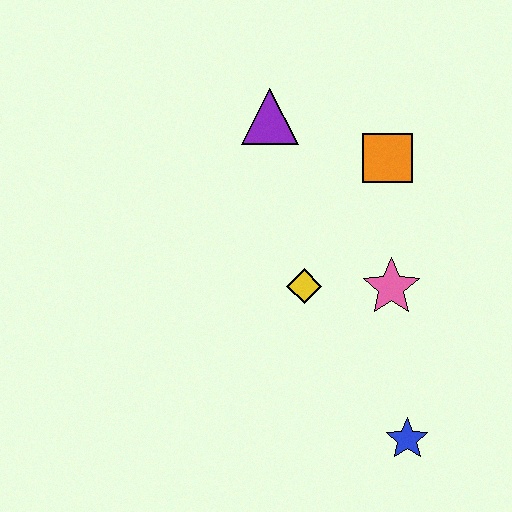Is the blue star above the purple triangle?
No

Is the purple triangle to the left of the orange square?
Yes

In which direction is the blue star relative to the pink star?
The blue star is below the pink star.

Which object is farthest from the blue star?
The purple triangle is farthest from the blue star.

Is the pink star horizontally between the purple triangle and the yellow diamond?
No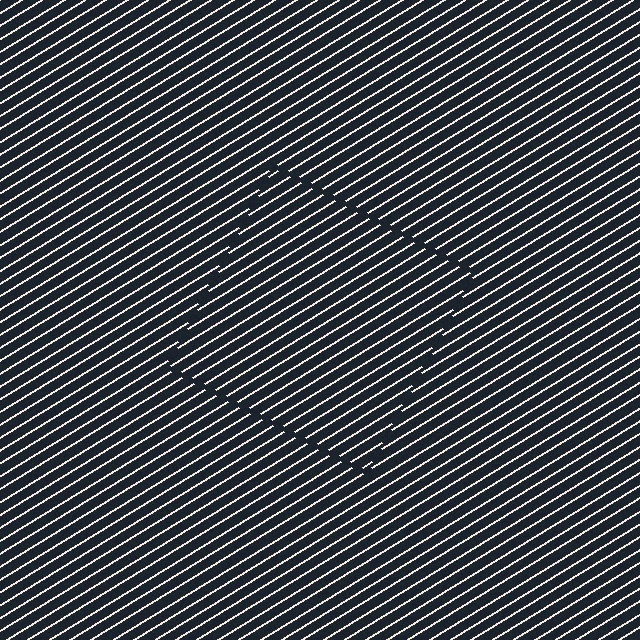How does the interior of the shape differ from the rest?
The interior of the shape contains the same grating, shifted by half a period — the contour is defined by the phase discontinuity where line-ends from the inner and outer gratings abut.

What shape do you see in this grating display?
An illusory square. The interior of the shape contains the same grating, shifted by half a period — the contour is defined by the phase discontinuity where line-ends from the inner and outer gratings abut.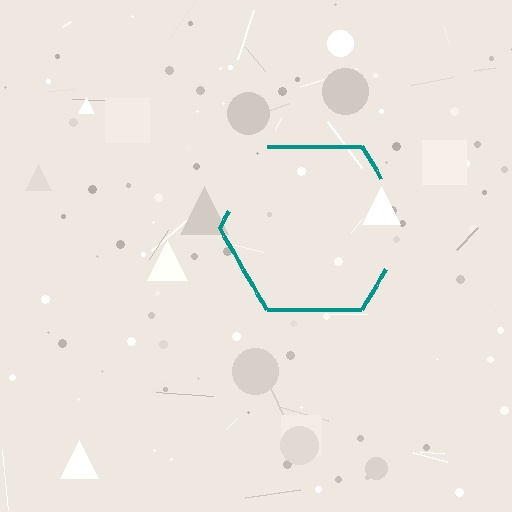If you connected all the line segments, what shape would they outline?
They would outline a hexagon.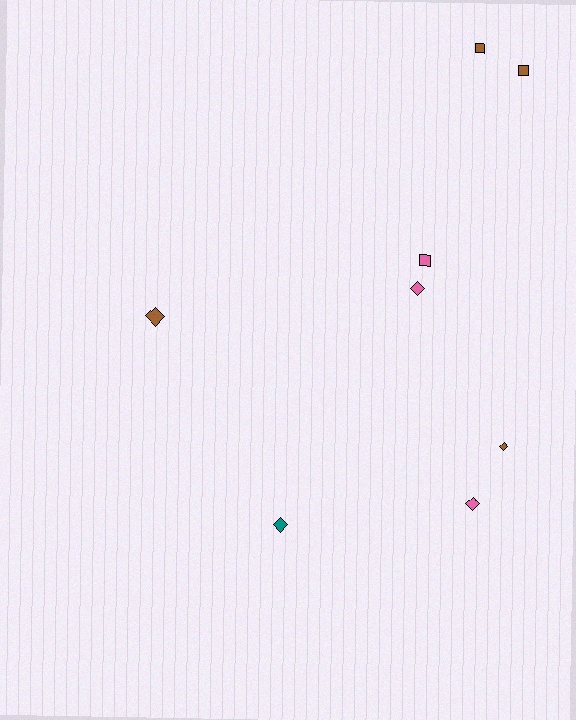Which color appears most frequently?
Brown, with 4 objects.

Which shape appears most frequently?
Diamond, with 5 objects.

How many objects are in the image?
There are 8 objects.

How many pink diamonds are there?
There are 2 pink diamonds.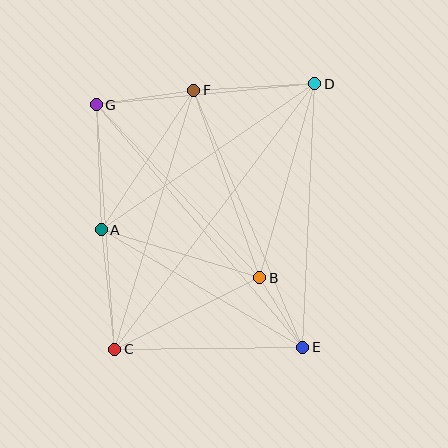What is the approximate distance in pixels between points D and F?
The distance between D and F is approximately 121 pixels.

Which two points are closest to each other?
Points B and E are closest to each other.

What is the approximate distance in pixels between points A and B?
The distance between A and B is approximately 166 pixels.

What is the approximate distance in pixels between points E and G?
The distance between E and G is approximately 319 pixels.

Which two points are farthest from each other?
Points C and D are farthest from each other.